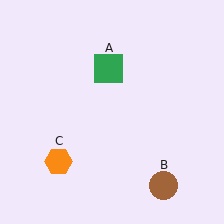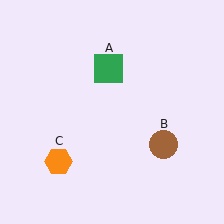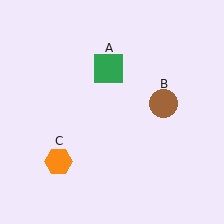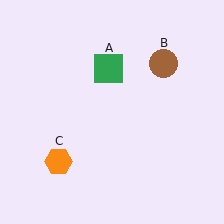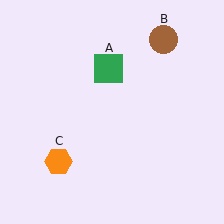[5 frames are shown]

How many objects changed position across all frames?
1 object changed position: brown circle (object B).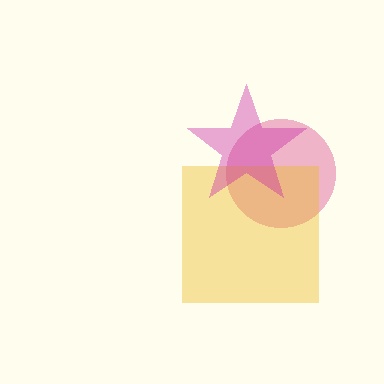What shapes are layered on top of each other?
The layered shapes are: a pink circle, a yellow square, a magenta star.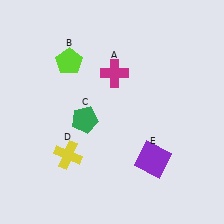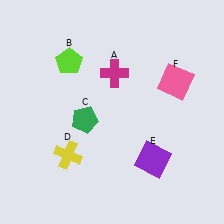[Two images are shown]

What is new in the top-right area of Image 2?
A pink square (F) was added in the top-right area of Image 2.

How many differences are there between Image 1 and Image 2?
There is 1 difference between the two images.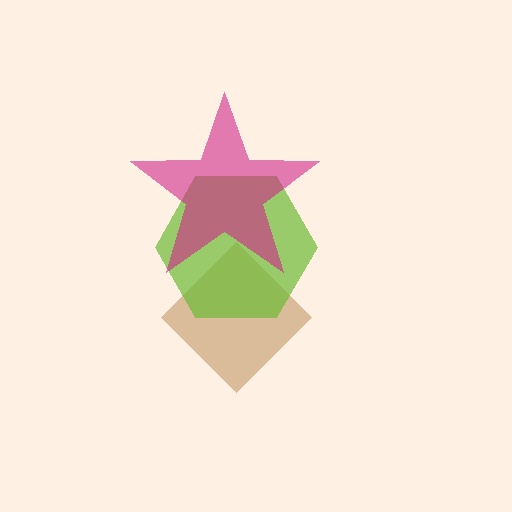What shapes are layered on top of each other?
The layered shapes are: a brown diamond, a lime hexagon, a magenta star.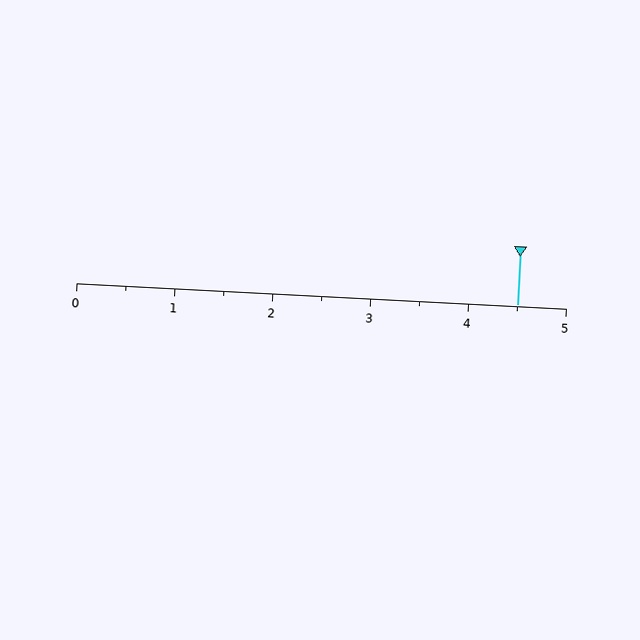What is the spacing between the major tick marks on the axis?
The major ticks are spaced 1 apart.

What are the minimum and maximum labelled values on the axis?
The axis runs from 0 to 5.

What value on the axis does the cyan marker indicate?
The marker indicates approximately 4.5.